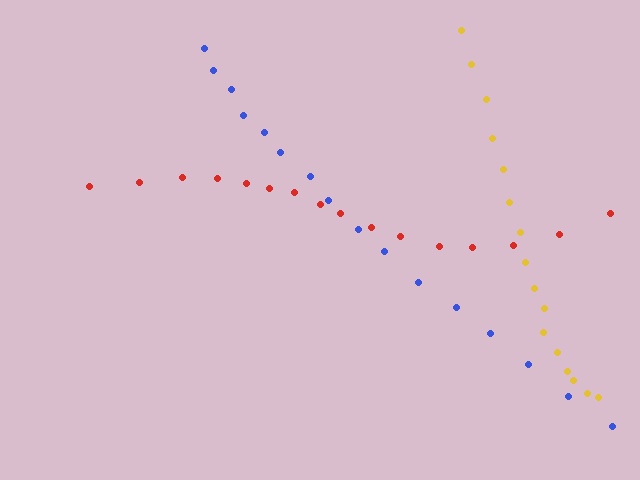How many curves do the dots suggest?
There are 3 distinct paths.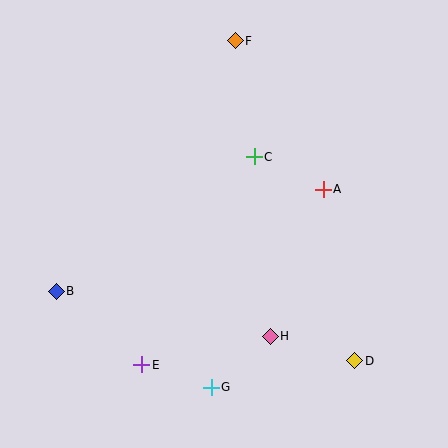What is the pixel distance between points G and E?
The distance between G and E is 73 pixels.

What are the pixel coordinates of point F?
Point F is at (235, 41).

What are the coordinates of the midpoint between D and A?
The midpoint between D and A is at (339, 275).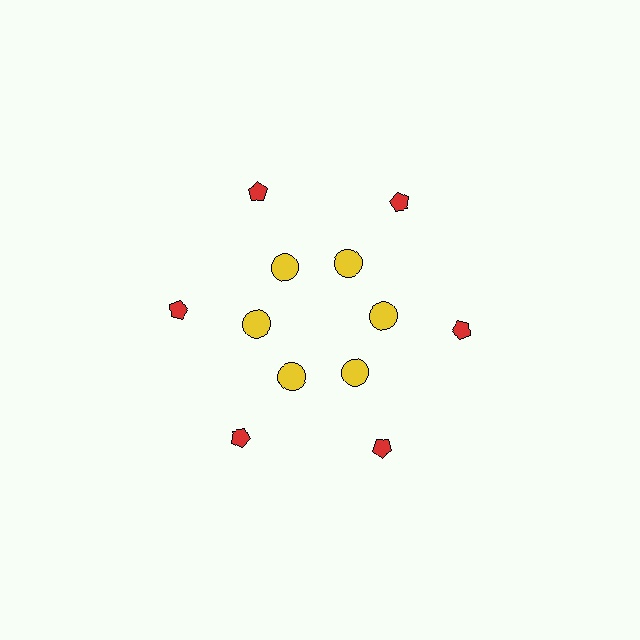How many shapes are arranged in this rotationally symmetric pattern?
There are 12 shapes, arranged in 6 groups of 2.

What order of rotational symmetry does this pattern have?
This pattern has 6-fold rotational symmetry.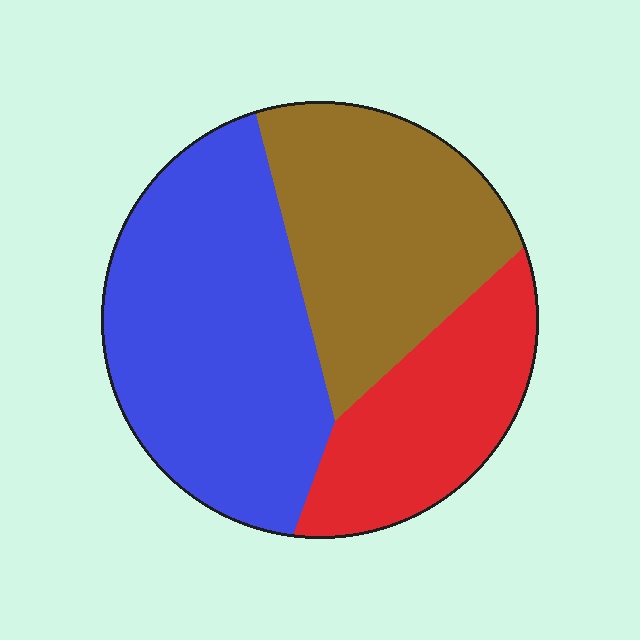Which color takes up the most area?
Blue, at roughly 45%.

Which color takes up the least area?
Red, at roughly 25%.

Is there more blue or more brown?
Blue.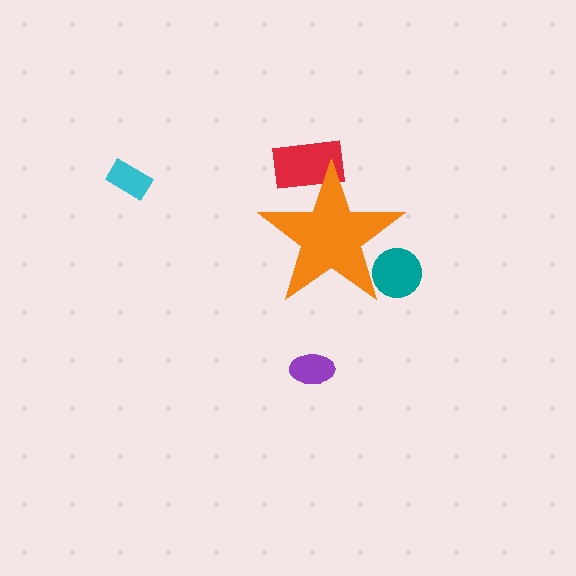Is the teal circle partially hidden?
Yes, the teal circle is partially hidden behind the orange star.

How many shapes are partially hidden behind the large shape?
2 shapes are partially hidden.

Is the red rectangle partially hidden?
Yes, the red rectangle is partially hidden behind the orange star.